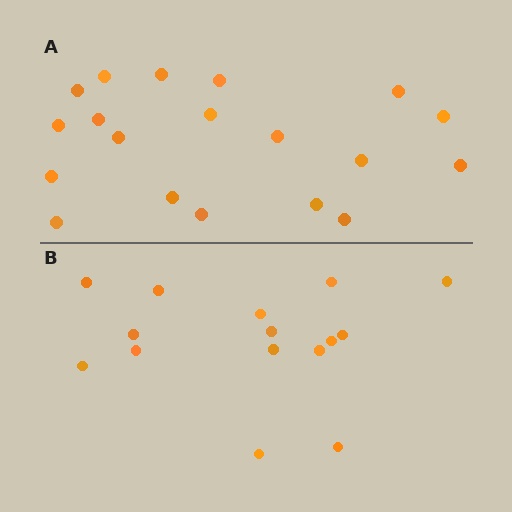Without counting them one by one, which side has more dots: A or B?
Region A (the top region) has more dots.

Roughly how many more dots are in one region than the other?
Region A has about 4 more dots than region B.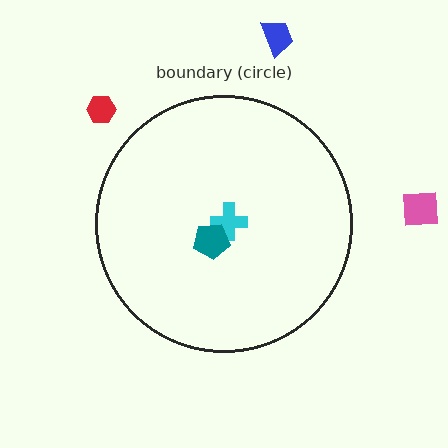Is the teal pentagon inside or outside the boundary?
Inside.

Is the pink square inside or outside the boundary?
Outside.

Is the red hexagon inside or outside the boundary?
Outside.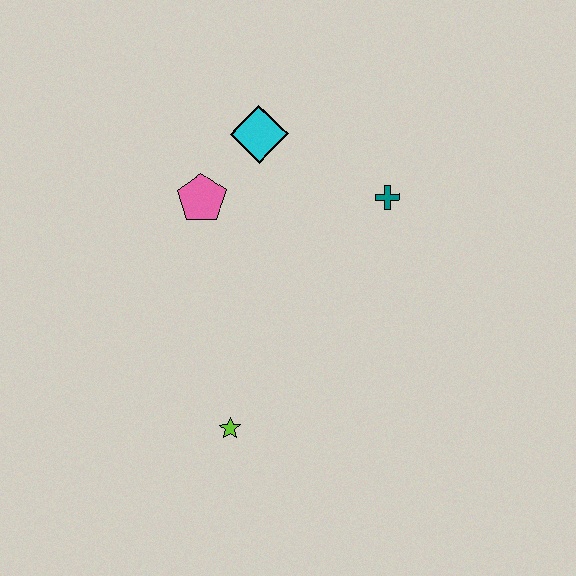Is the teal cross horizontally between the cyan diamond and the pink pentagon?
No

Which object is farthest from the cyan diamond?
The lime star is farthest from the cyan diamond.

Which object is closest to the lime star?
The pink pentagon is closest to the lime star.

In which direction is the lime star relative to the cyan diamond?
The lime star is below the cyan diamond.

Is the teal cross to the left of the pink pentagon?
No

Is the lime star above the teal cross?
No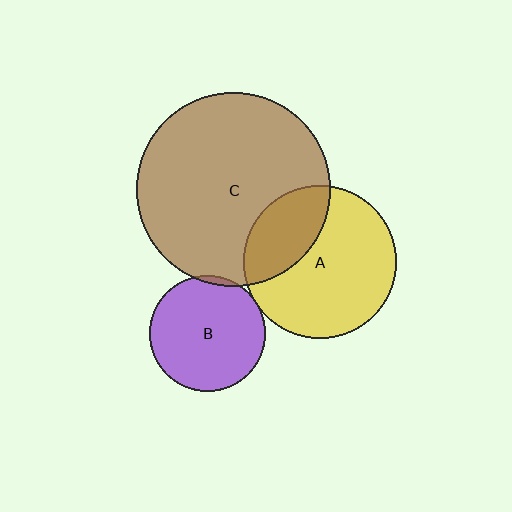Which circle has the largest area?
Circle C (brown).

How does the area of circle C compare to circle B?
Approximately 2.8 times.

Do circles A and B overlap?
Yes.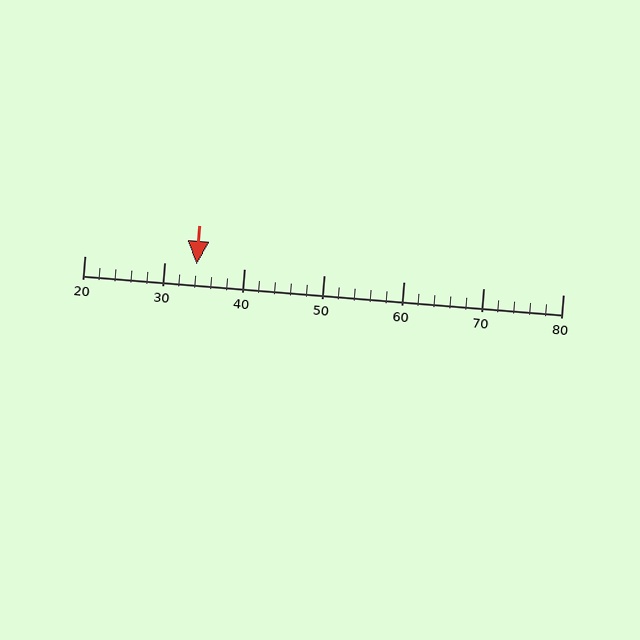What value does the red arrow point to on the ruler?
The red arrow points to approximately 34.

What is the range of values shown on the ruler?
The ruler shows values from 20 to 80.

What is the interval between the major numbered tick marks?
The major tick marks are spaced 10 units apart.